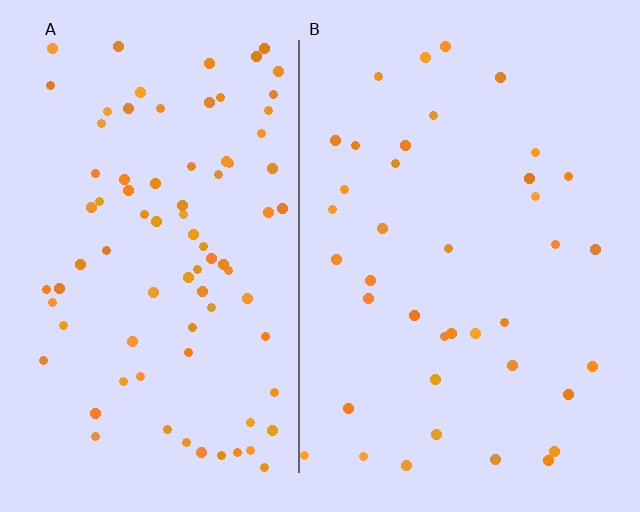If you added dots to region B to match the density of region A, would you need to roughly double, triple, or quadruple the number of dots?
Approximately double.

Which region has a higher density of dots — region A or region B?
A (the left).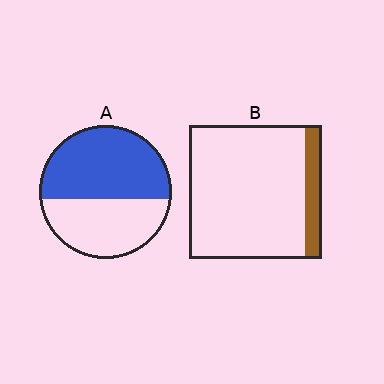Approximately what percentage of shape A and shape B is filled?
A is approximately 55% and B is approximately 15%.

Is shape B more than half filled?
No.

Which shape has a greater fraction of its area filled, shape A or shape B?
Shape A.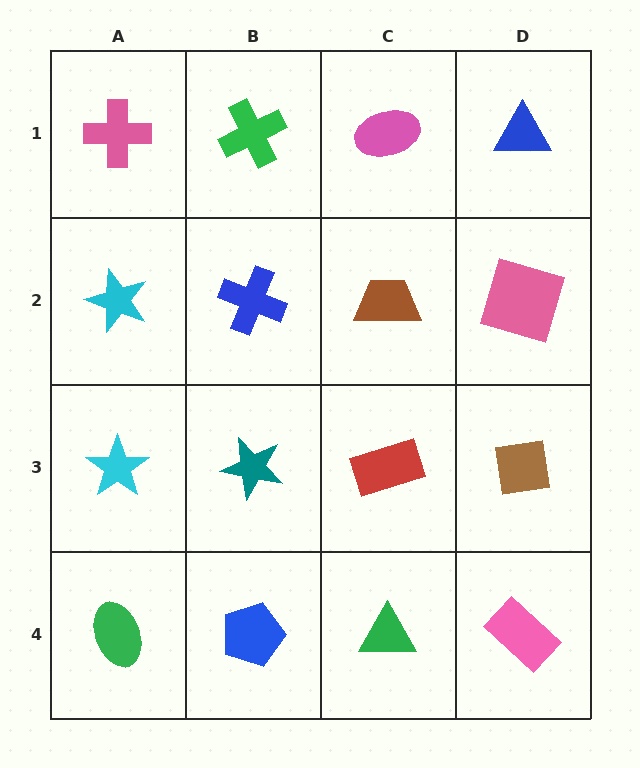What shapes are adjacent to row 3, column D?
A pink square (row 2, column D), a pink rectangle (row 4, column D), a red rectangle (row 3, column C).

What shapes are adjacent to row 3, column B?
A blue cross (row 2, column B), a blue pentagon (row 4, column B), a cyan star (row 3, column A), a red rectangle (row 3, column C).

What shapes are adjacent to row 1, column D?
A pink square (row 2, column D), a pink ellipse (row 1, column C).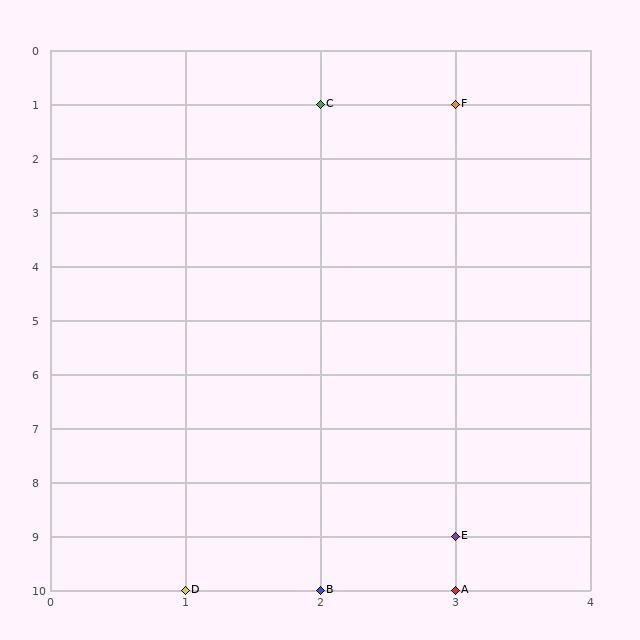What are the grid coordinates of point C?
Point C is at grid coordinates (2, 1).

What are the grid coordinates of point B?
Point B is at grid coordinates (2, 10).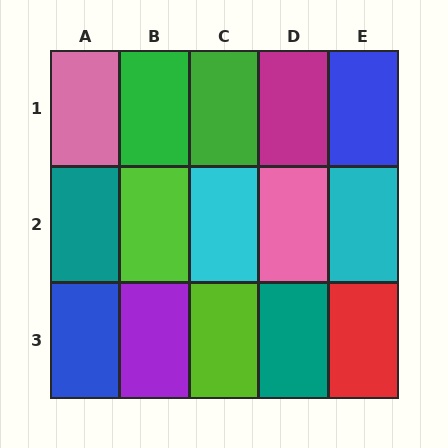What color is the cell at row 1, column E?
Blue.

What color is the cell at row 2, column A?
Teal.